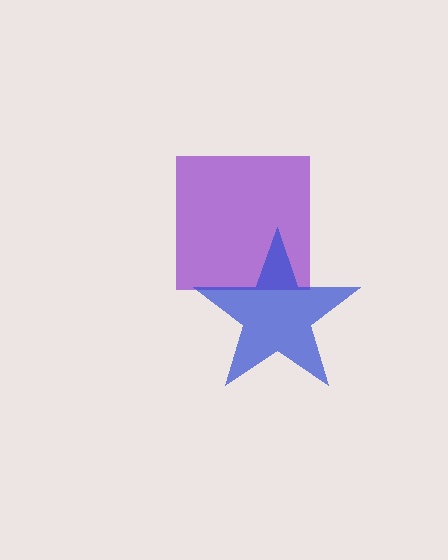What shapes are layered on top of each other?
The layered shapes are: a purple square, a blue star.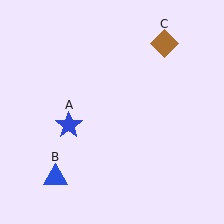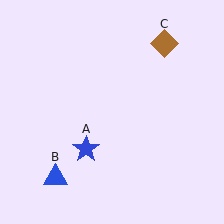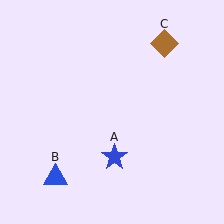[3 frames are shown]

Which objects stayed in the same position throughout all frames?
Blue triangle (object B) and brown diamond (object C) remained stationary.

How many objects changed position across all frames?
1 object changed position: blue star (object A).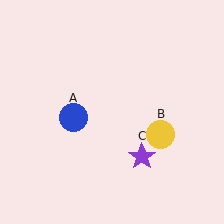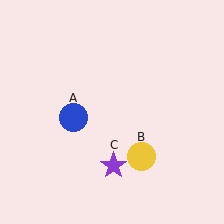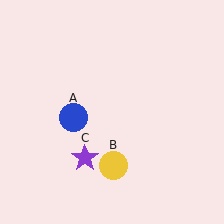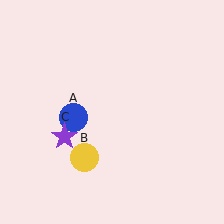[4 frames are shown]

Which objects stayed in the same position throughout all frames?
Blue circle (object A) remained stationary.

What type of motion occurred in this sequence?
The yellow circle (object B), purple star (object C) rotated clockwise around the center of the scene.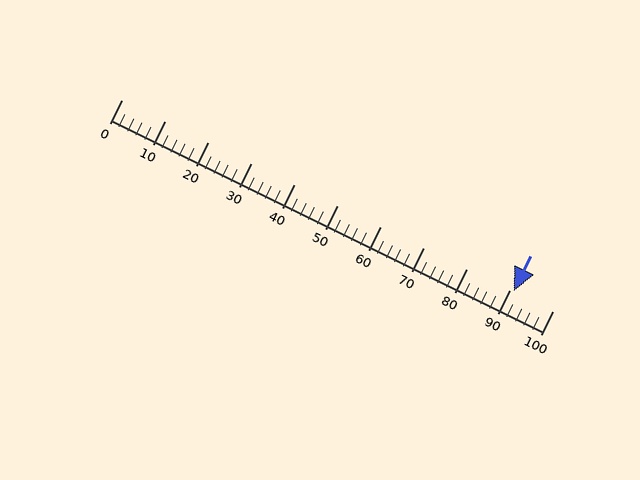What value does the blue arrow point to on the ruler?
The blue arrow points to approximately 91.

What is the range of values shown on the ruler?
The ruler shows values from 0 to 100.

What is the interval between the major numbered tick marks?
The major tick marks are spaced 10 units apart.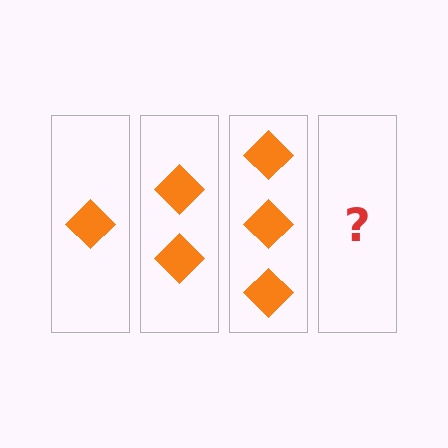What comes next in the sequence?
The next element should be 4 diamonds.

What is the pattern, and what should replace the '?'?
The pattern is that each step adds one more diamond. The '?' should be 4 diamonds.